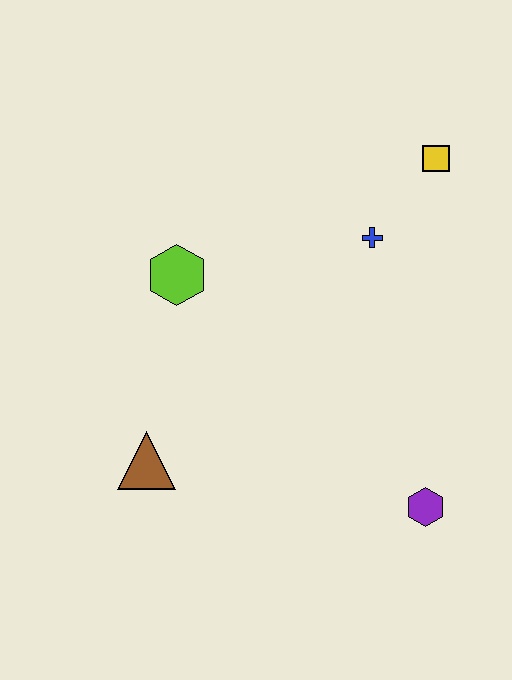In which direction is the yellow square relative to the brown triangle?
The yellow square is above the brown triangle.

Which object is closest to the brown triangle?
The lime hexagon is closest to the brown triangle.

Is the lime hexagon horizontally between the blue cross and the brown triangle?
Yes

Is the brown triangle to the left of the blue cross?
Yes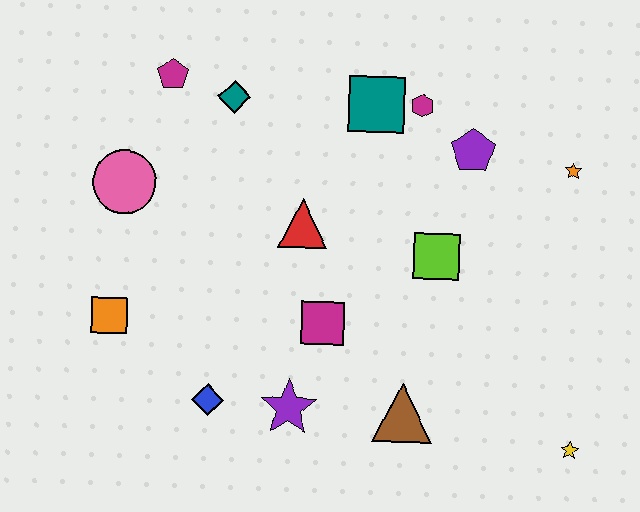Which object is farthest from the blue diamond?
The orange star is farthest from the blue diamond.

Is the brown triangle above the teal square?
No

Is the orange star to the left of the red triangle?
No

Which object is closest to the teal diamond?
The magenta pentagon is closest to the teal diamond.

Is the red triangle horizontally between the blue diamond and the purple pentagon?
Yes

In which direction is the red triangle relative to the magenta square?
The red triangle is above the magenta square.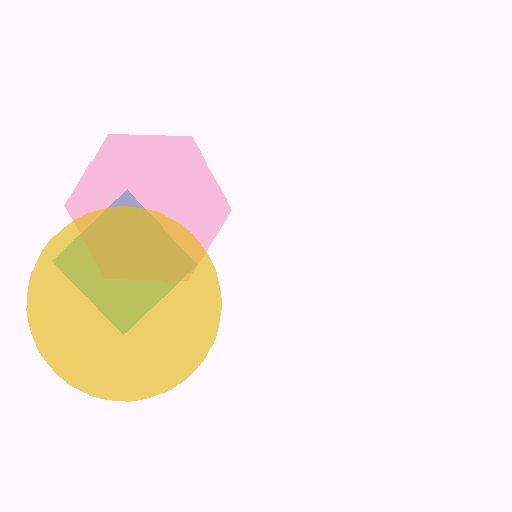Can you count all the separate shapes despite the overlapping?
Yes, there are 3 separate shapes.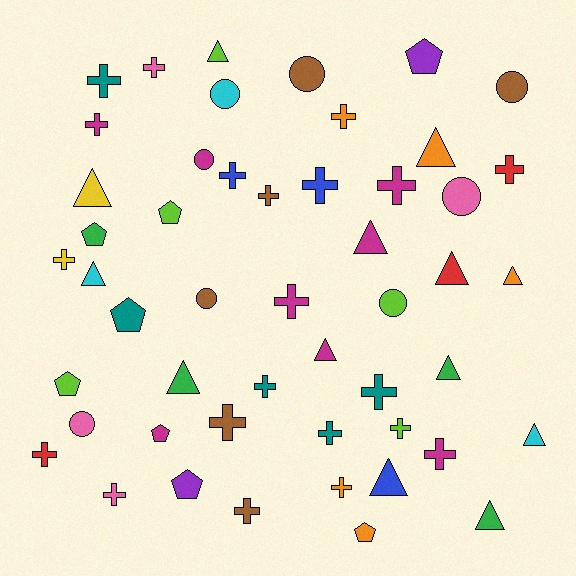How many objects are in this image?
There are 50 objects.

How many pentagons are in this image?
There are 8 pentagons.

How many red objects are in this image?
There are 3 red objects.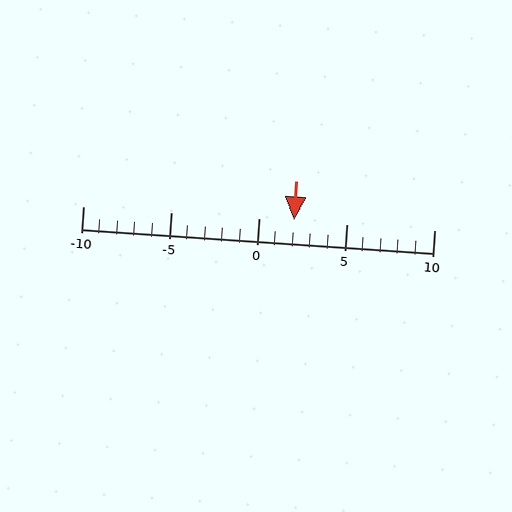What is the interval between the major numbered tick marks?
The major tick marks are spaced 5 units apart.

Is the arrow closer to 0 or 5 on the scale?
The arrow is closer to 0.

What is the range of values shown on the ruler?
The ruler shows values from -10 to 10.